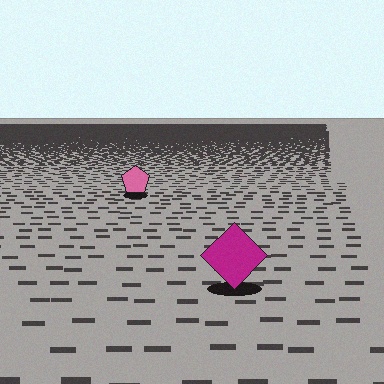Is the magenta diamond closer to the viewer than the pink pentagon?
Yes. The magenta diamond is closer — you can tell from the texture gradient: the ground texture is coarser near it.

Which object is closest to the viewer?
The magenta diamond is closest. The texture marks near it are larger and more spread out.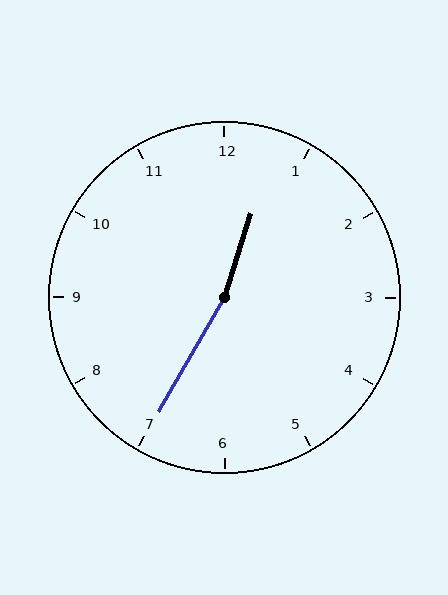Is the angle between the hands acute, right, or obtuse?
It is obtuse.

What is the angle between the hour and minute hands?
Approximately 168 degrees.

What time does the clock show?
12:35.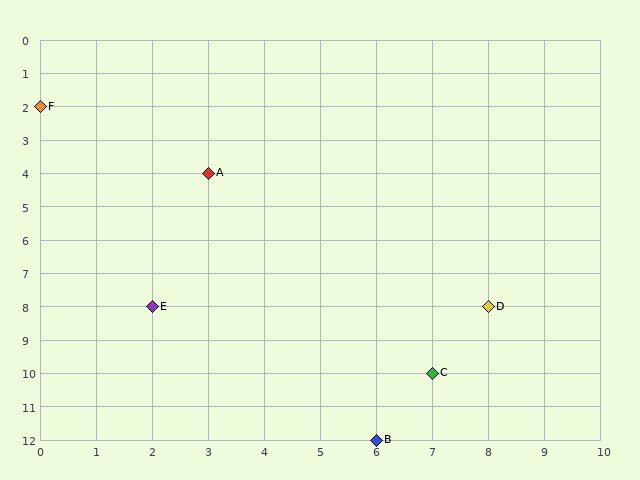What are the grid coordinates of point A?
Point A is at grid coordinates (3, 4).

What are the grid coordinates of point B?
Point B is at grid coordinates (6, 12).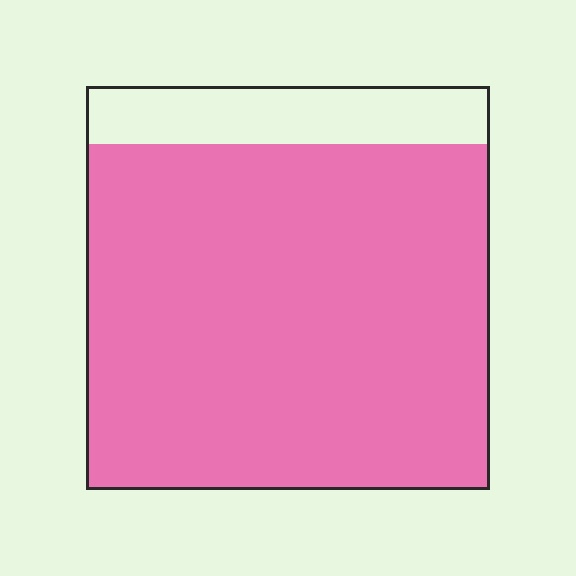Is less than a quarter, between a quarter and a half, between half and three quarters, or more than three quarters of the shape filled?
More than three quarters.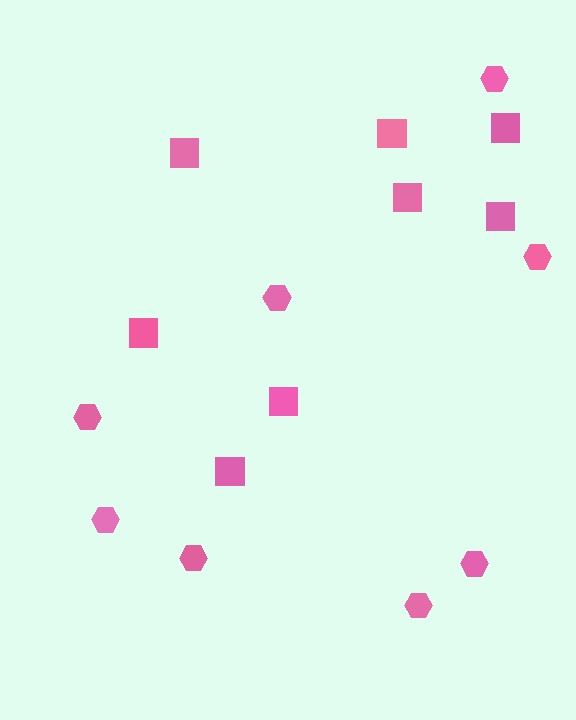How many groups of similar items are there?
There are 2 groups: one group of hexagons (8) and one group of squares (8).